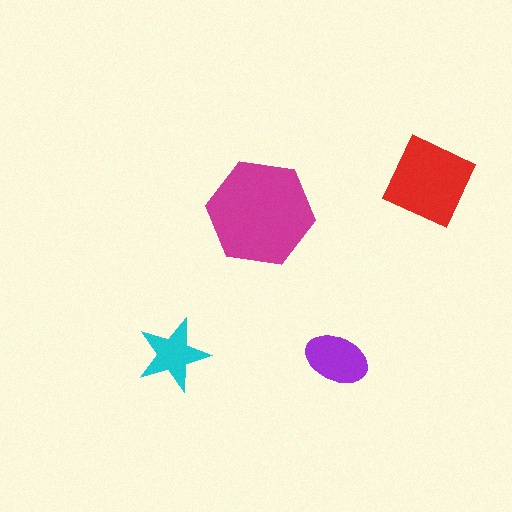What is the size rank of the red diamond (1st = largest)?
2nd.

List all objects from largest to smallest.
The magenta hexagon, the red diamond, the purple ellipse, the cyan star.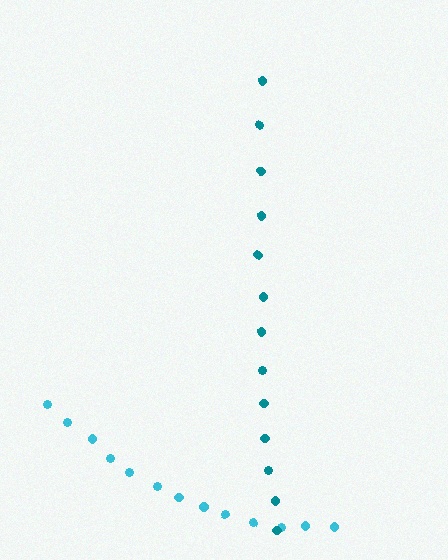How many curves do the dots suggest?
There are 2 distinct paths.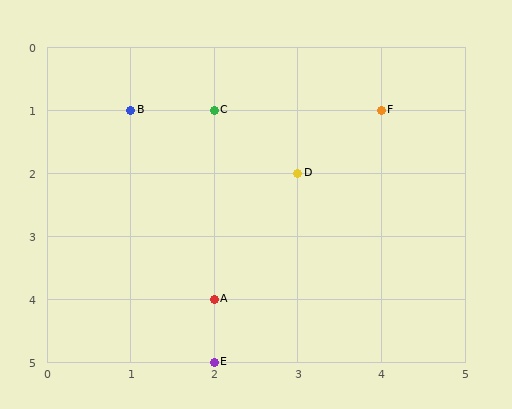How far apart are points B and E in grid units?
Points B and E are 1 column and 4 rows apart (about 4.1 grid units diagonally).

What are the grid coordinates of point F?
Point F is at grid coordinates (4, 1).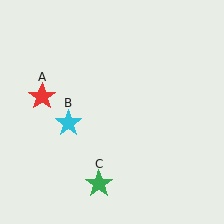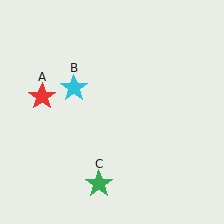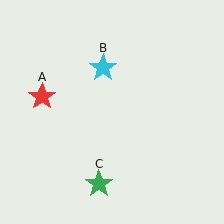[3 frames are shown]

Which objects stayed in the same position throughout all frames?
Red star (object A) and green star (object C) remained stationary.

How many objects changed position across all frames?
1 object changed position: cyan star (object B).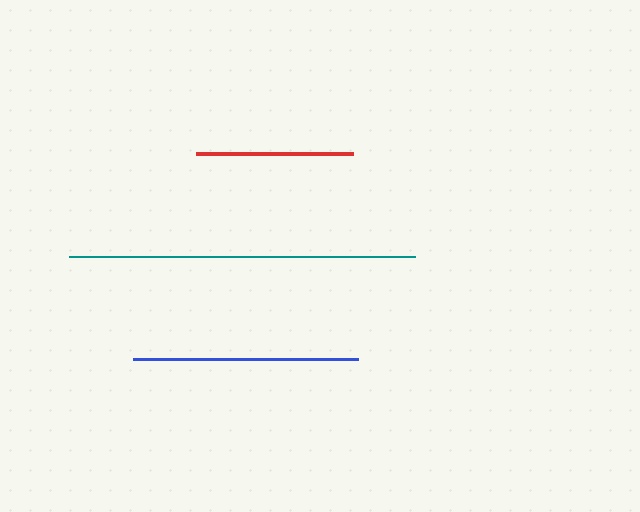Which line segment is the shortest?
The red line is the shortest at approximately 157 pixels.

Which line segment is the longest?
The teal line is the longest at approximately 346 pixels.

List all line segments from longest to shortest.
From longest to shortest: teal, blue, red.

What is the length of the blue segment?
The blue segment is approximately 225 pixels long.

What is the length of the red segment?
The red segment is approximately 157 pixels long.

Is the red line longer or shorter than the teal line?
The teal line is longer than the red line.